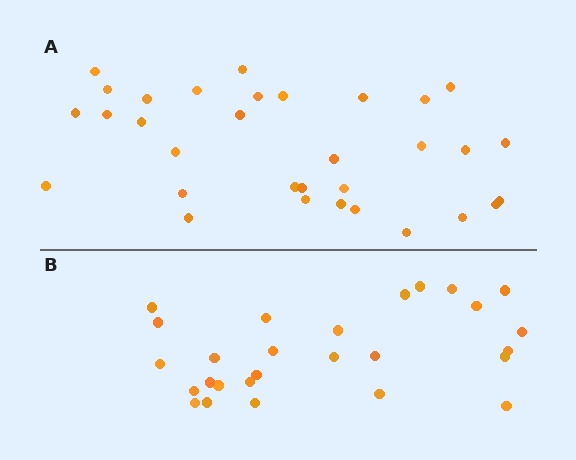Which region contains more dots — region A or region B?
Region A (the top region) has more dots.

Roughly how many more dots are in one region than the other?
Region A has about 5 more dots than region B.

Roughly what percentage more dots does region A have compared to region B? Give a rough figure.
About 20% more.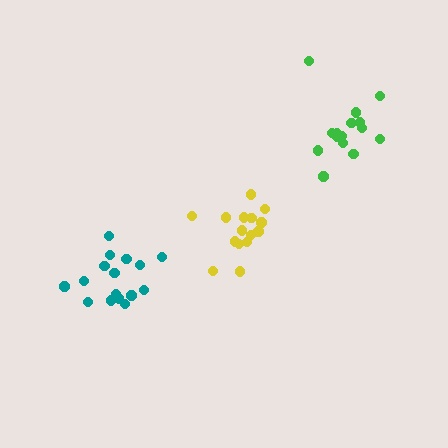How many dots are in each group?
Group 1: 16 dots, Group 2: 15 dots, Group 3: 16 dots (47 total).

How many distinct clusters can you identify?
There are 3 distinct clusters.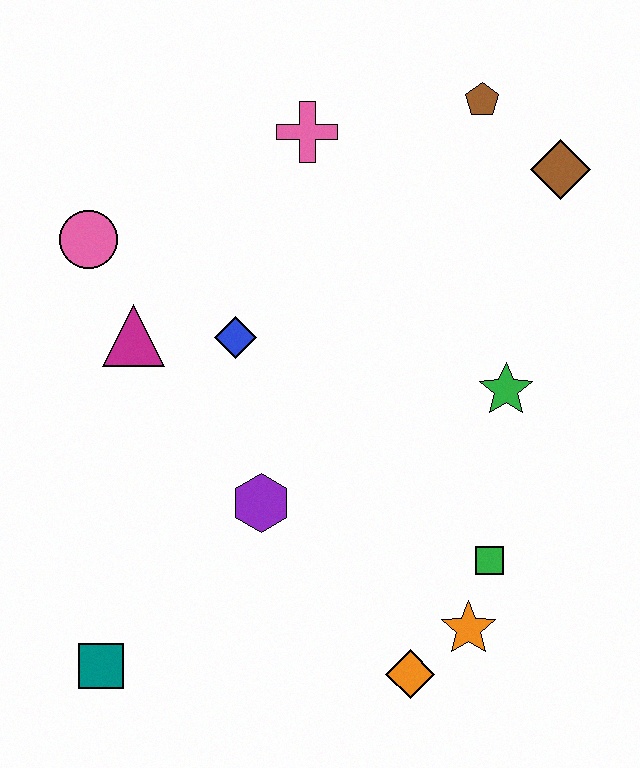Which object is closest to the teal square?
The purple hexagon is closest to the teal square.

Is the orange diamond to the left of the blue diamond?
No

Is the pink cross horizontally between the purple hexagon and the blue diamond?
No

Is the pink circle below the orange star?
No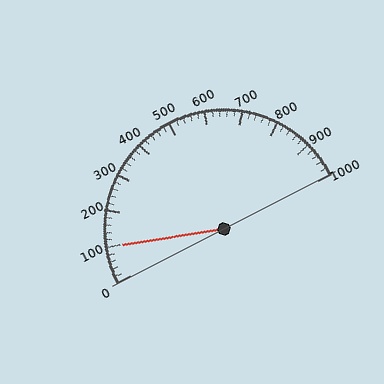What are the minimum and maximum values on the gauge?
The gauge ranges from 0 to 1000.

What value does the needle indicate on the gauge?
The needle indicates approximately 100.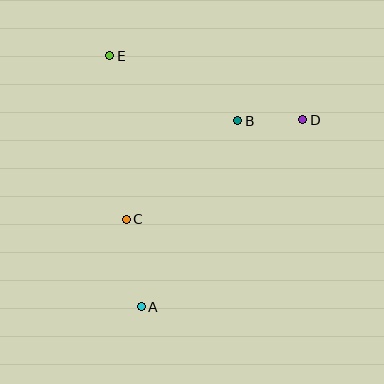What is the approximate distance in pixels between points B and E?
The distance between B and E is approximately 143 pixels.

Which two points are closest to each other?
Points B and D are closest to each other.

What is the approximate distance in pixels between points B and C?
The distance between B and C is approximately 149 pixels.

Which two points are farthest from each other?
Points A and E are farthest from each other.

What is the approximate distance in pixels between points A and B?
The distance between A and B is approximately 210 pixels.